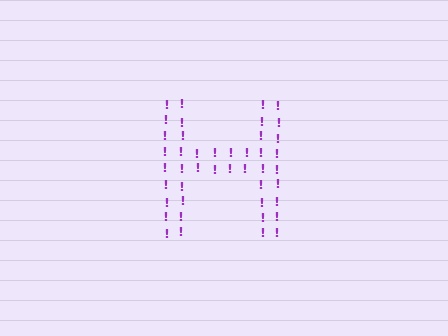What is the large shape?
The large shape is the letter H.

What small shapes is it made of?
It is made of small exclamation marks.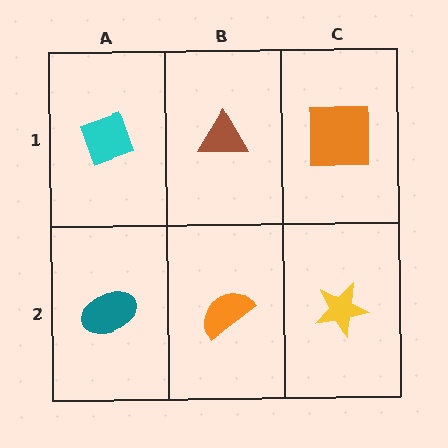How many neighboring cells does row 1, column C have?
2.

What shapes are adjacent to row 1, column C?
A yellow star (row 2, column C), a brown triangle (row 1, column B).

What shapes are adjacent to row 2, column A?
A cyan diamond (row 1, column A), an orange semicircle (row 2, column B).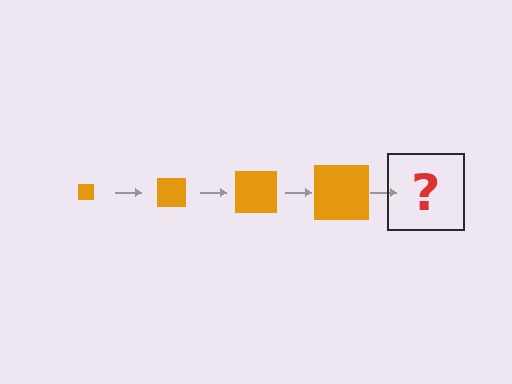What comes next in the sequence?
The next element should be an orange square, larger than the previous one.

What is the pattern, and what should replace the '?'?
The pattern is that the square gets progressively larger each step. The '?' should be an orange square, larger than the previous one.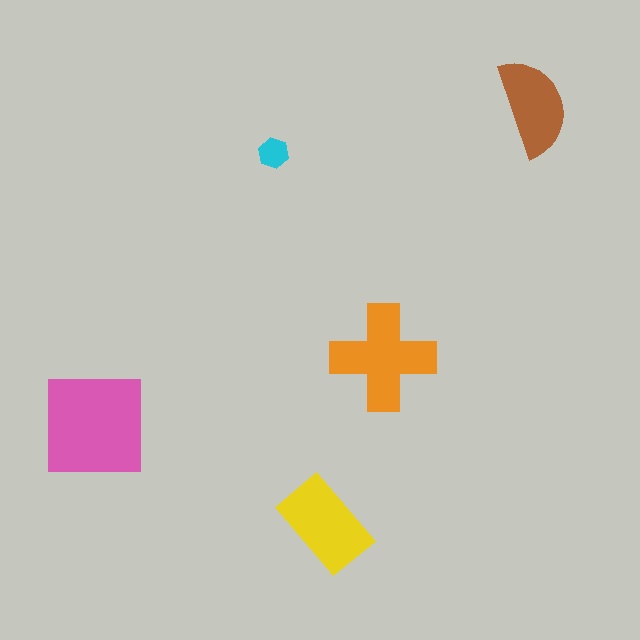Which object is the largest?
The pink square.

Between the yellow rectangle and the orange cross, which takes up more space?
The orange cross.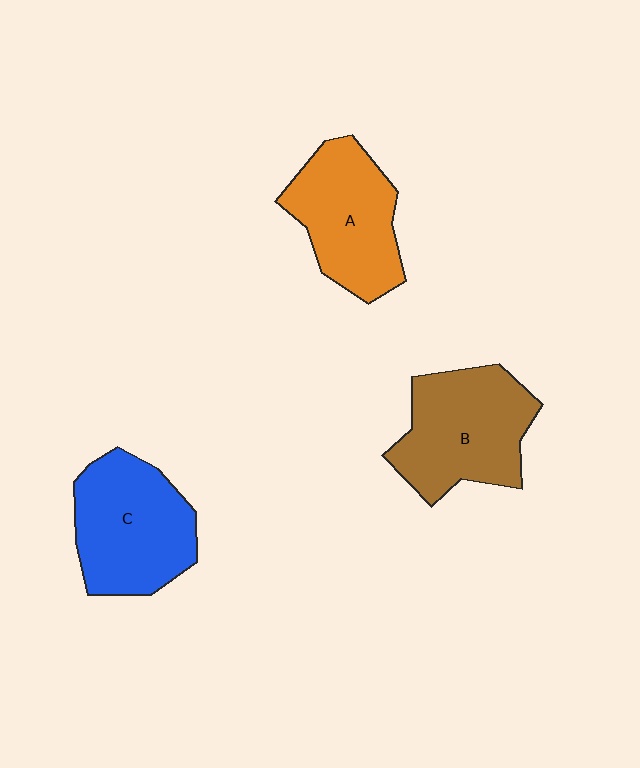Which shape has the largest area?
Shape B (brown).